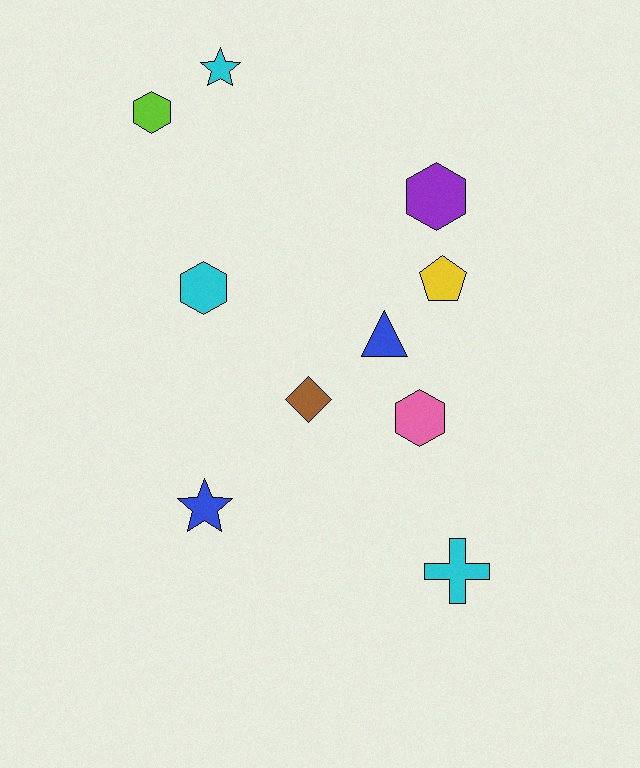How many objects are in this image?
There are 10 objects.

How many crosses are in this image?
There is 1 cross.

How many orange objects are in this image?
There are no orange objects.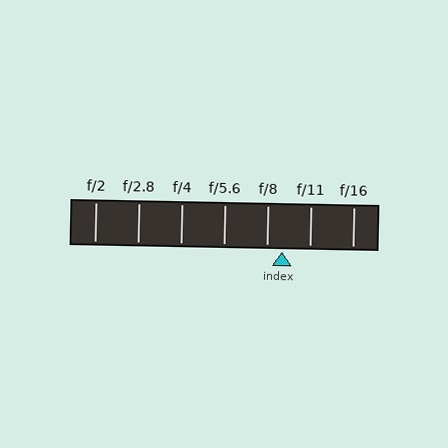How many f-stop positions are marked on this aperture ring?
There are 7 f-stop positions marked.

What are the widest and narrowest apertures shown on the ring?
The widest aperture shown is f/2 and the narrowest is f/16.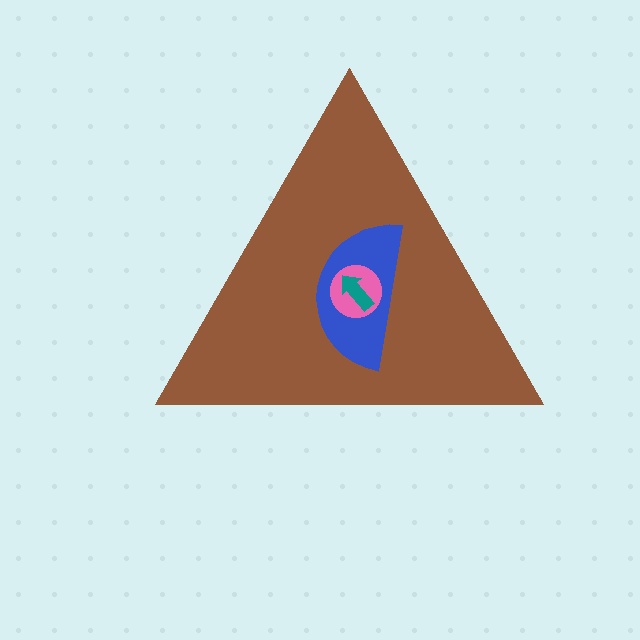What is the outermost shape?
The brown triangle.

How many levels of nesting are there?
4.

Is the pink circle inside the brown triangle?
Yes.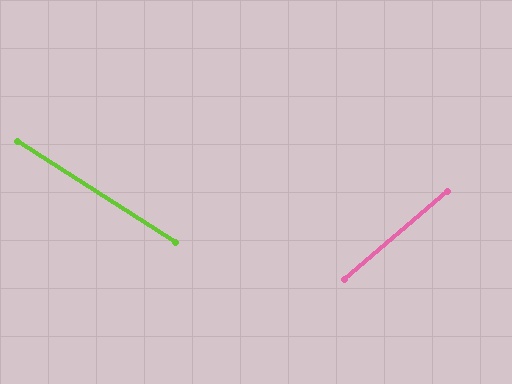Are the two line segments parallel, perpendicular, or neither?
Neither parallel nor perpendicular — they differ by about 73°.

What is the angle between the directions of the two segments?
Approximately 73 degrees.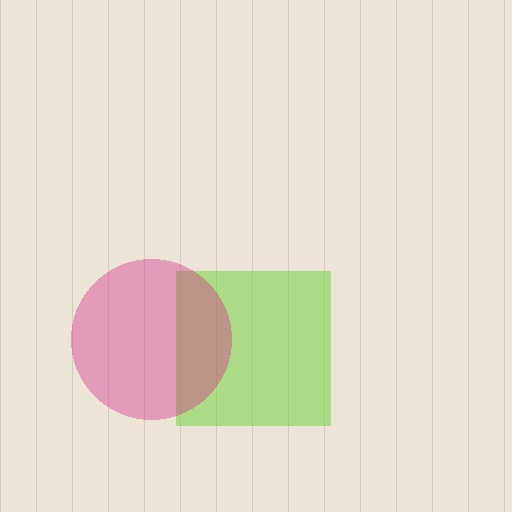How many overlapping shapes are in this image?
There are 2 overlapping shapes in the image.